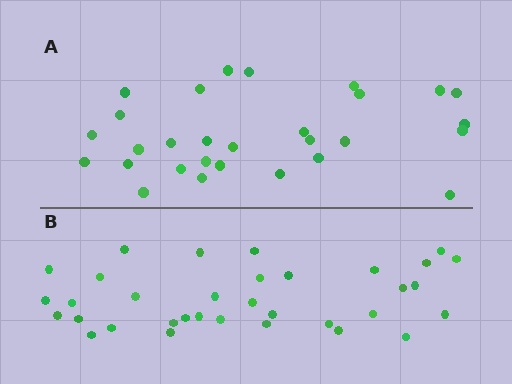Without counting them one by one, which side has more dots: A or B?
Region B (the bottom region) has more dots.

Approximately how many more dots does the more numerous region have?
Region B has about 5 more dots than region A.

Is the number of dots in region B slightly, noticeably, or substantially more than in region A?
Region B has only slightly more — the two regions are fairly close. The ratio is roughly 1.2 to 1.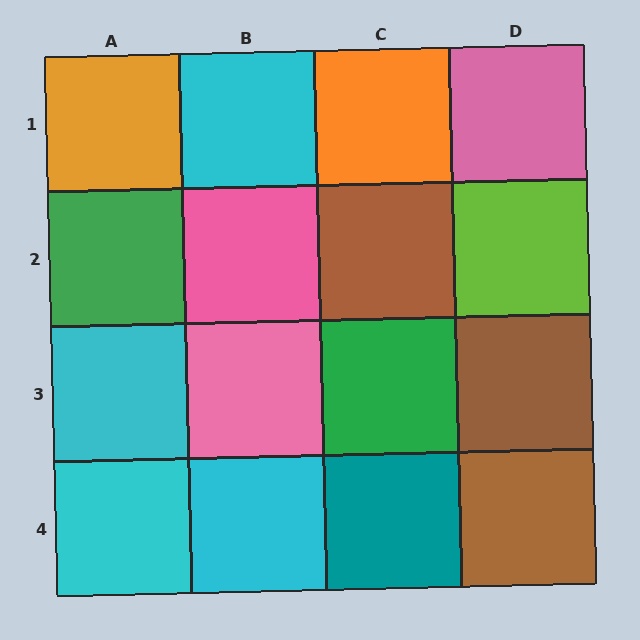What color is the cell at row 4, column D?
Brown.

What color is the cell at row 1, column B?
Cyan.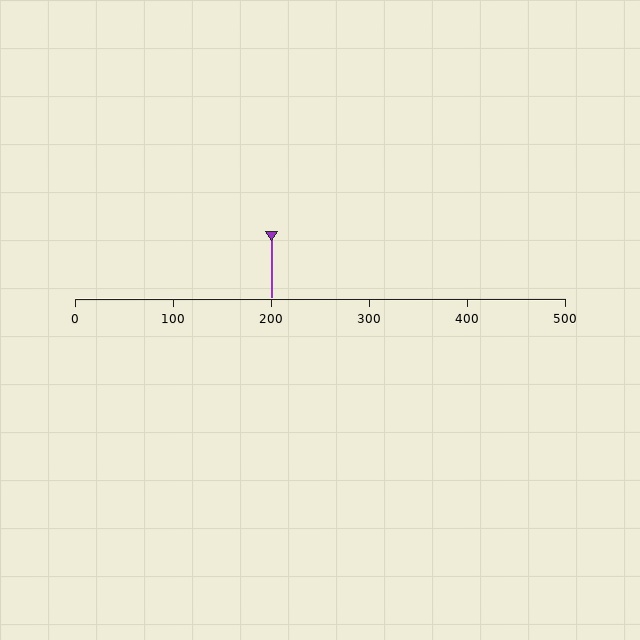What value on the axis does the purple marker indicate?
The marker indicates approximately 200.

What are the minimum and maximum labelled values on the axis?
The axis runs from 0 to 500.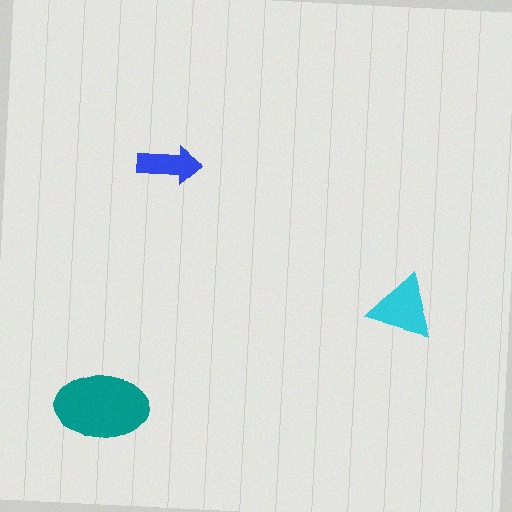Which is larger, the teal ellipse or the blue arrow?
The teal ellipse.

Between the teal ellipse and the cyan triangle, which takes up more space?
The teal ellipse.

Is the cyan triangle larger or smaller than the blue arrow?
Larger.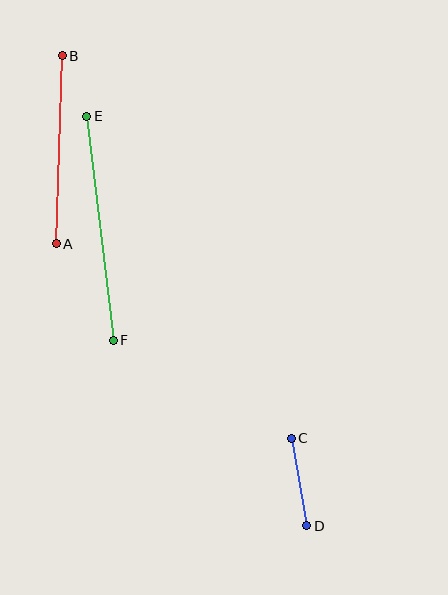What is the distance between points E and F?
The distance is approximately 226 pixels.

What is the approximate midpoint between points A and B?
The midpoint is at approximately (59, 150) pixels.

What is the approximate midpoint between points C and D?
The midpoint is at approximately (299, 482) pixels.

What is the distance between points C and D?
The distance is approximately 89 pixels.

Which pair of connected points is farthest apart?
Points E and F are farthest apart.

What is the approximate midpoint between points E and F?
The midpoint is at approximately (100, 228) pixels.